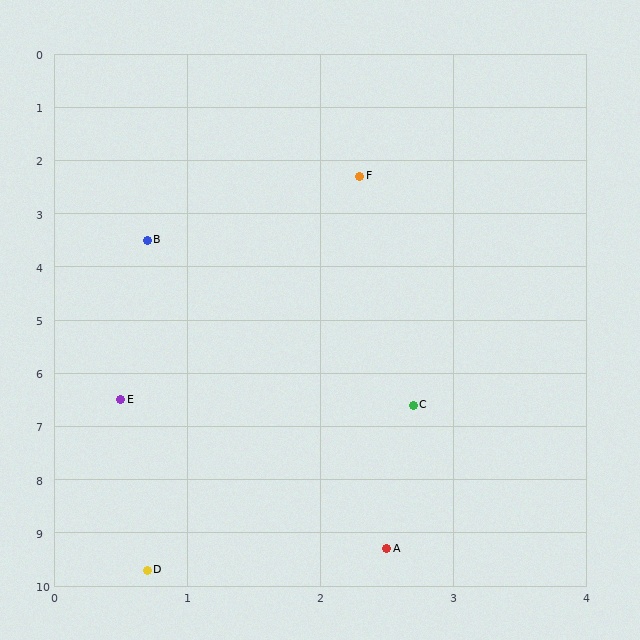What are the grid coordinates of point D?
Point D is at approximately (0.7, 9.7).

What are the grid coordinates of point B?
Point B is at approximately (0.7, 3.5).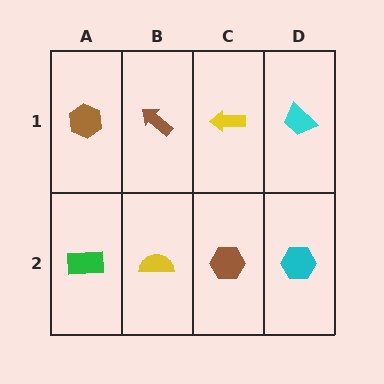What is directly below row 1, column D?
A cyan hexagon.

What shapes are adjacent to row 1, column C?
A brown hexagon (row 2, column C), a brown arrow (row 1, column B), a cyan trapezoid (row 1, column D).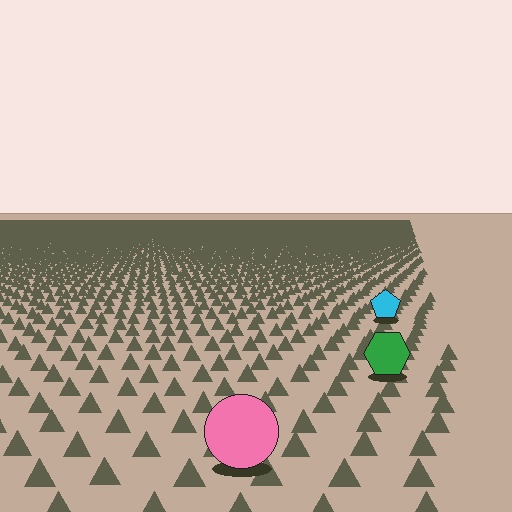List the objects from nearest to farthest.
From nearest to farthest: the pink circle, the green hexagon, the cyan pentagon.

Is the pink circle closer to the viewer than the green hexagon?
Yes. The pink circle is closer — you can tell from the texture gradient: the ground texture is coarser near it.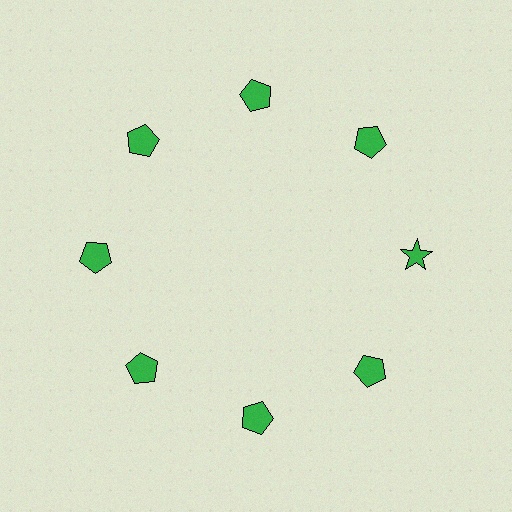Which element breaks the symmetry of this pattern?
The green star at roughly the 3 o'clock position breaks the symmetry. All other shapes are green pentagons.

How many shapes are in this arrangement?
There are 8 shapes arranged in a ring pattern.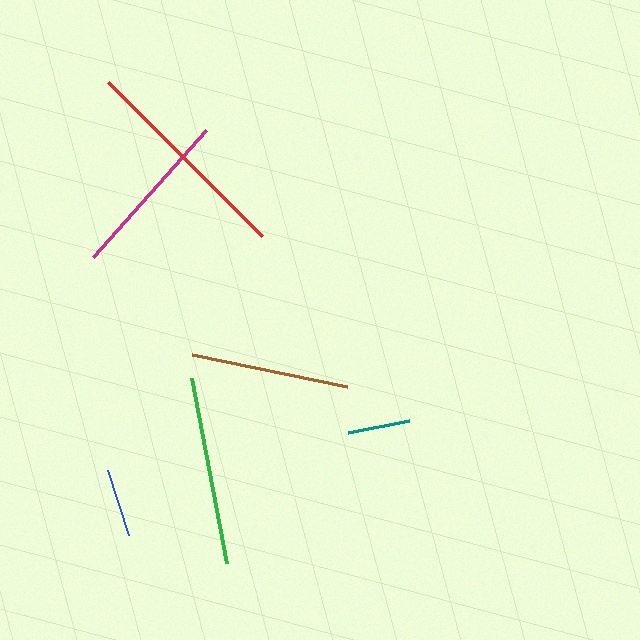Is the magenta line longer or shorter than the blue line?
The magenta line is longer than the blue line.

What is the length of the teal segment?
The teal segment is approximately 62 pixels long.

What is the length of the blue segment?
The blue segment is approximately 67 pixels long.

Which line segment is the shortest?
The teal line is the shortest at approximately 62 pixels.